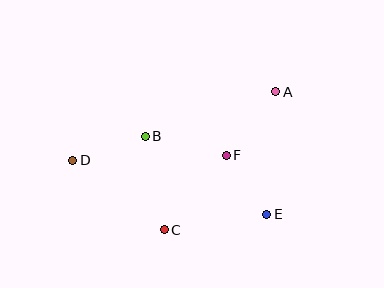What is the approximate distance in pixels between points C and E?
The distance between C and E is approximately 104 pixels.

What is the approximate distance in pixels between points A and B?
The distance between A and B is approximately 138 pixels.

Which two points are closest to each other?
Points E and F are closest to each other.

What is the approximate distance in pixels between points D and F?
The distance between D and F is approximately 154 pixels.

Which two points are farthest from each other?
Points A and D are farthest from each other.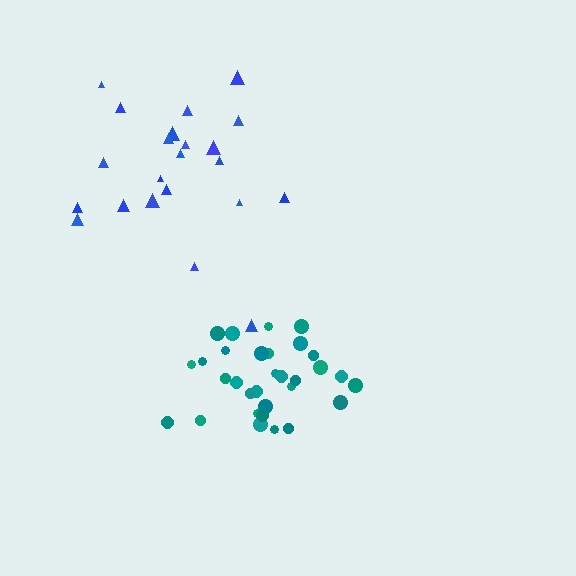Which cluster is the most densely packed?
Teal.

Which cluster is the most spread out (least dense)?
Blue.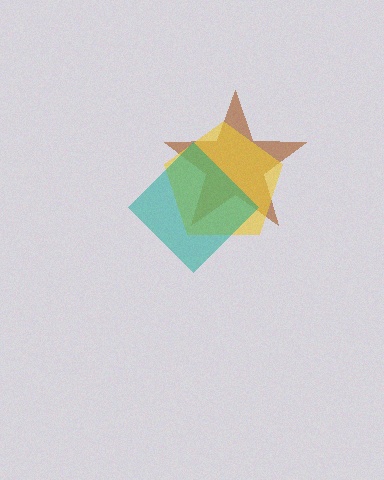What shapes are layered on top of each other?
The layered shapes are: a brown star, a yellow pentagon, a teal diamond.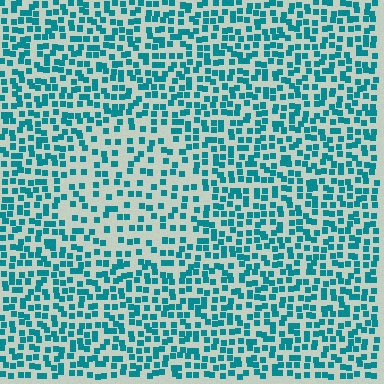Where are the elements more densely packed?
The elements are more densely packed outside the circle boundary.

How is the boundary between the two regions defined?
The boundary is defined by a change in element density (approximately 1.8x ratio). All elements are the same color, size, and shape.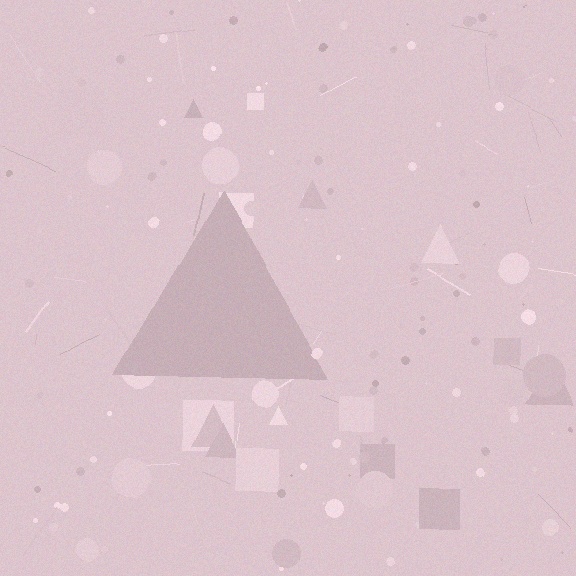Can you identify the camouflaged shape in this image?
The camouflaged shape is a triangle.